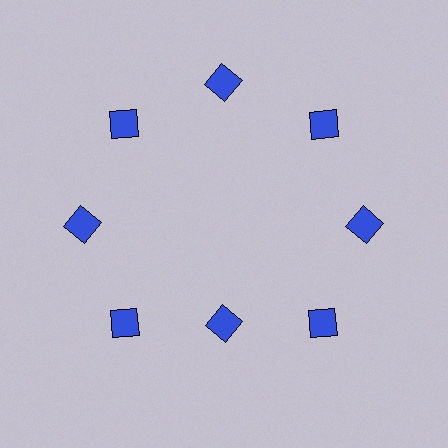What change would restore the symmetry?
The symmetry would be restored by moving it outward, back onto the ring so that all 8 squares sit at equal angles and equal distance from the center.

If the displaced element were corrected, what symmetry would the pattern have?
It would have 8-fold rotational symmetry — the pattern would map onto itself every 45 degrees.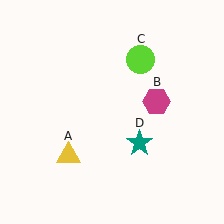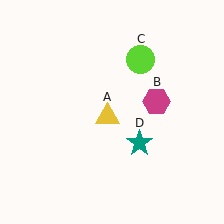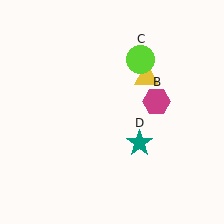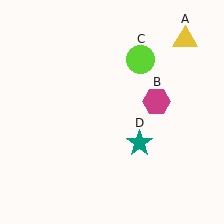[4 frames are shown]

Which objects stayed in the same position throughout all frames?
Magenta hexagon (object B) and lime circle (object C) and teal star (object D) remained stationary.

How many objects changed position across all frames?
1 object changed position: yellow triangle (object A).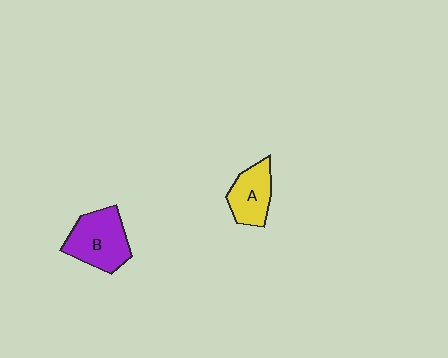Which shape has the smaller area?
Shape A (yellow).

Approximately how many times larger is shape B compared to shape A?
Approximately 1.4 times.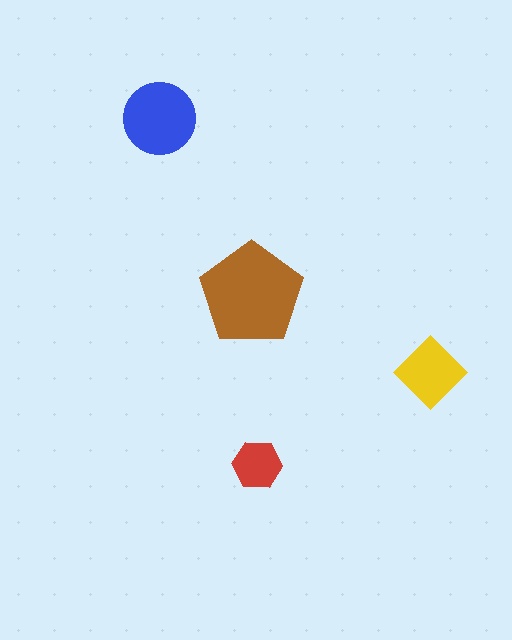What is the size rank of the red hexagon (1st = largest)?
4th.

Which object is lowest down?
The red hexagon is bottommost.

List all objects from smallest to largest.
The red hexagon, the yellow diamond, the blue circle, the brown pentagon.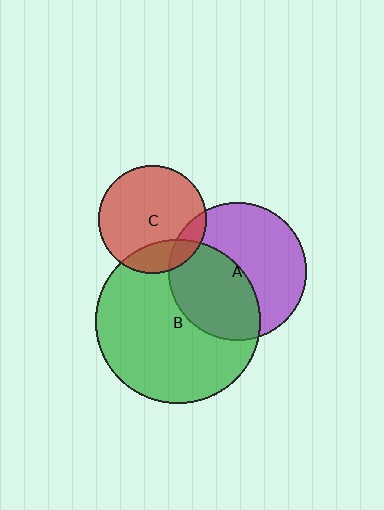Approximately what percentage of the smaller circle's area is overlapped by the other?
Approximately 15%.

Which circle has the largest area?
Circle B (green).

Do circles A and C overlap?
Yes.